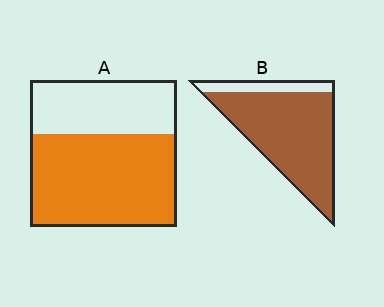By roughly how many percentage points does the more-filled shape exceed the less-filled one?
By roughly 20 percentage points (B over A).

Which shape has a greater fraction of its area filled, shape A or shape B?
Shape B.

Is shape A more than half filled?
Yes.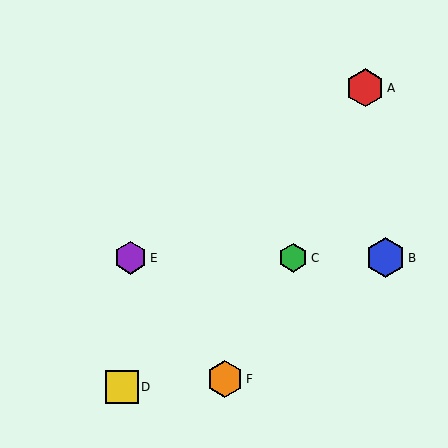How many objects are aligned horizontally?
3 objects (B, C, E) are aligned horizontally.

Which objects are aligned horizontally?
Objects B, C, E are aligned horizontally.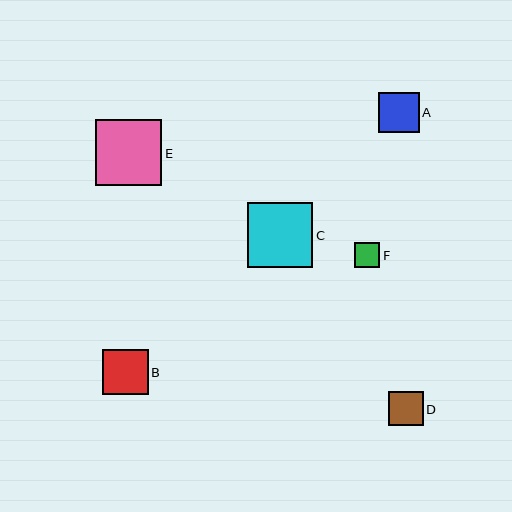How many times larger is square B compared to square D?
Square B is approximately 1.3 times the size of square D.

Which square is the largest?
Square E is the largest with a size of approximately 66 pixels.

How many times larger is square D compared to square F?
Square D is approximately 1.3 times the size of square F.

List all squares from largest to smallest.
From largest to smallest: E, C, B, A, D, F.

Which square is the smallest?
Square F is the smallest with a size of approximately 25 pixels.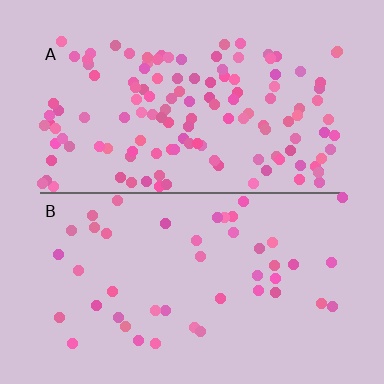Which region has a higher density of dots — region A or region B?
A (the top).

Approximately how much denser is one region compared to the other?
Approximately 2.9× — region A over region B.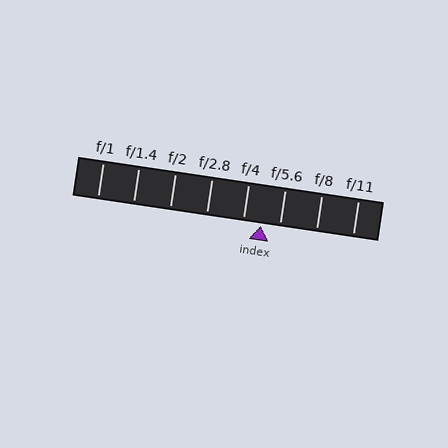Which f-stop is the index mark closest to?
The index mark is closest to f/5.6.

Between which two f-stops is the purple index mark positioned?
The index mark is between f/4 and f/5.6.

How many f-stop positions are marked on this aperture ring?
There are 8 f-stop positions marked.